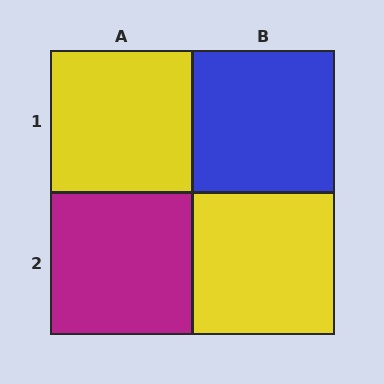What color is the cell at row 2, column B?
Yellow.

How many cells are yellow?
2 cells are yellow.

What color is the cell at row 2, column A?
Magenta.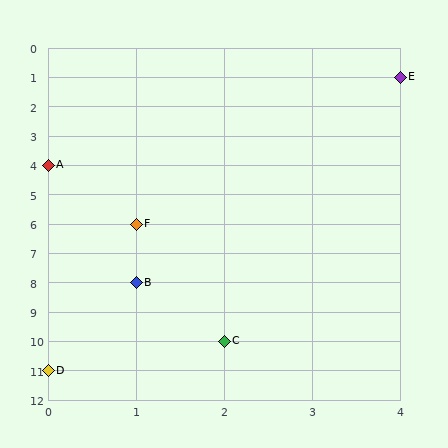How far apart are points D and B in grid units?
Points D and B are 1 column and 3 rows apart (about 3.2 grid units diagonally).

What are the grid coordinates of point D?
Point D is at grid coordinates (0, 11).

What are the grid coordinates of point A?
Point A is at grid coordinates (0, 4).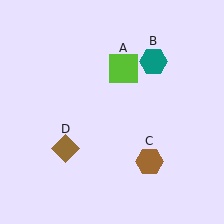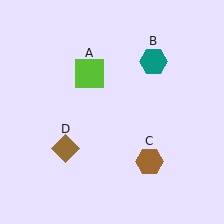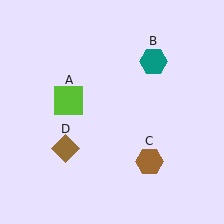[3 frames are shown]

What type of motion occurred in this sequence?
The lime square (object A) rotated counterclockwise around the center of the scene.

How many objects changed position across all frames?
1 object changed position: lime square (object A).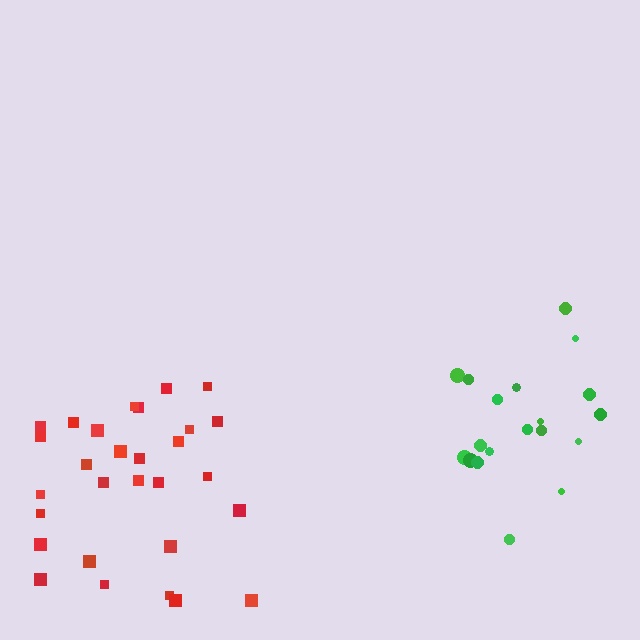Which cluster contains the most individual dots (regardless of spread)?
Red (29).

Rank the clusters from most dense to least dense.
red, green.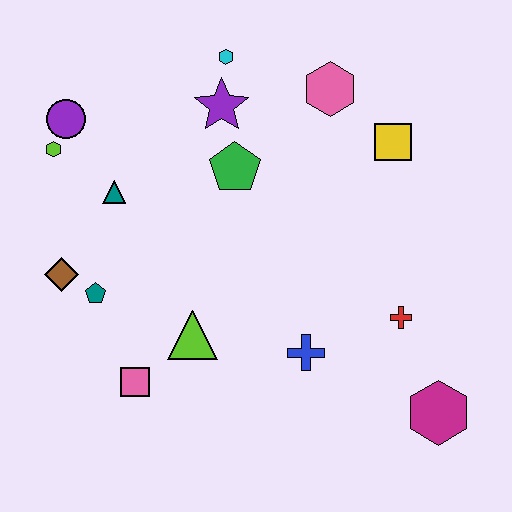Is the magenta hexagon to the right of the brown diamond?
Yes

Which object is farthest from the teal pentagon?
The magenta hexagon is farthest from the teal pentagon.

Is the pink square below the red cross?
Yes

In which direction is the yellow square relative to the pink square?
The yellow square is to the right of the pink square.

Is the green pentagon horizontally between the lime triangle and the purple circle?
No